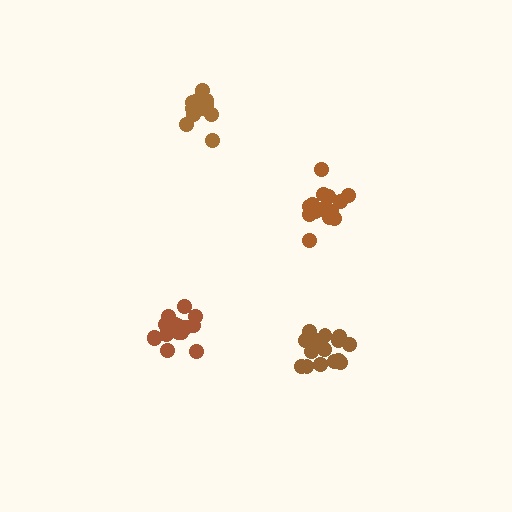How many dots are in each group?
Group 1: 16 dots, Group 2: 16 dots, Group 3: 16 dots, Group 4: 18 dots (66 total).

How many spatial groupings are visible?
There are 4 spatial groupings.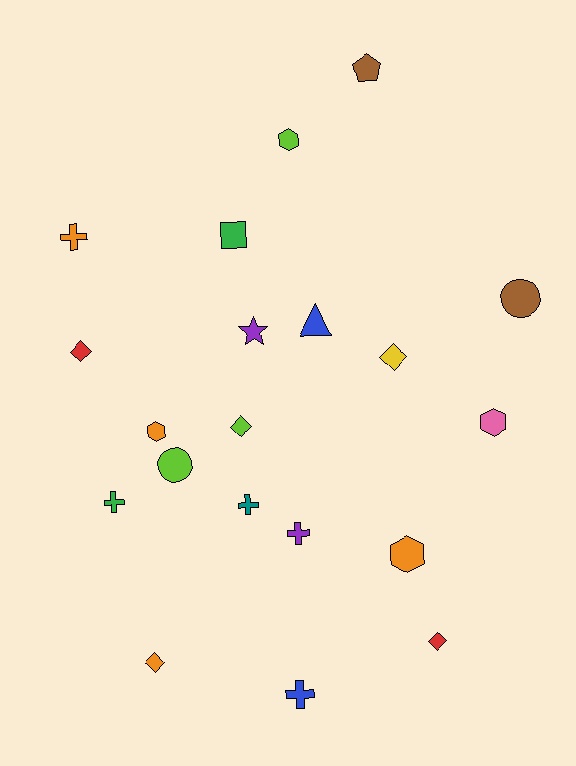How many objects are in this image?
There are 20 objects.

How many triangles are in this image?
There is 1 triangle.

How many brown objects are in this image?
There are 2 brown objects.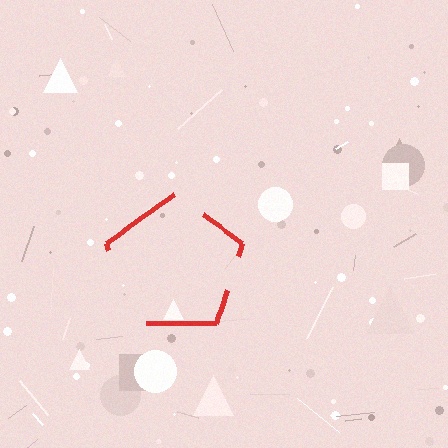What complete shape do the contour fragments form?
The contour fragments form a pentagon.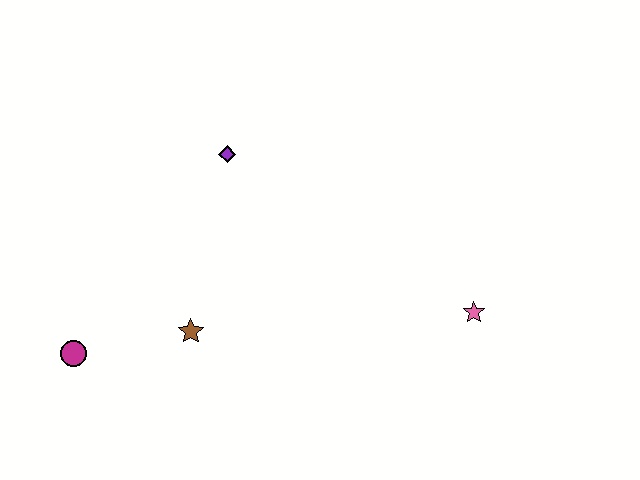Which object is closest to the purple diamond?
The brown star is closest to the purple diamond.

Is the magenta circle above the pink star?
No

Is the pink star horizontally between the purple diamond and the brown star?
No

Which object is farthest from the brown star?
The pink star is farthest from the brown star.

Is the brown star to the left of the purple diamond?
Yes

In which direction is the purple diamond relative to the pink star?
The purple diamond is to the left of the pink star.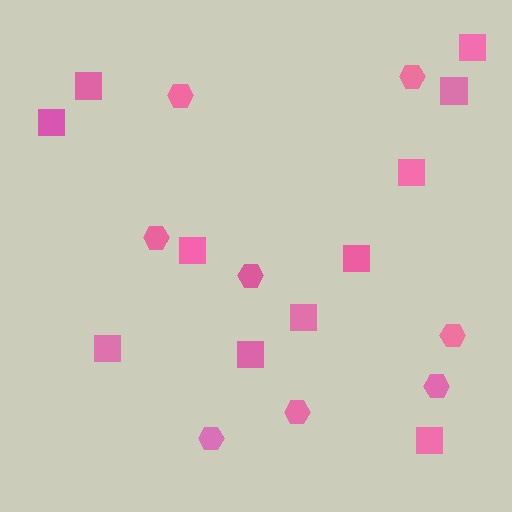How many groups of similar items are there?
There are 2 groups: one group of squares (11) and one group of hexagons (8).